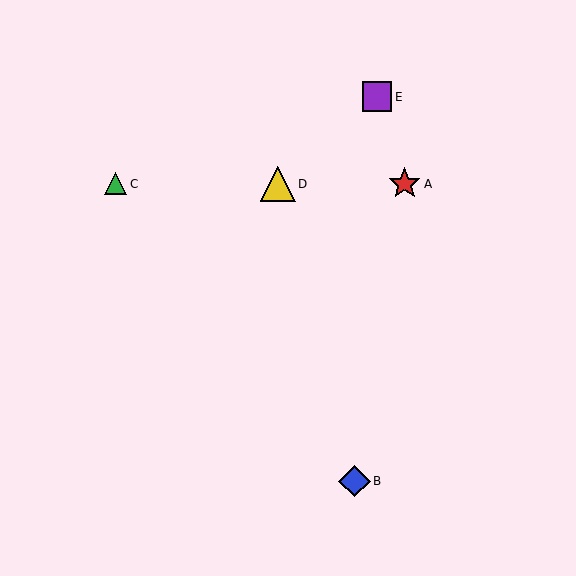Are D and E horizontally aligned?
No, D is at y≈184 and E is at y≈97.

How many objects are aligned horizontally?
3 objects (A, C, D) are aligned horizontally.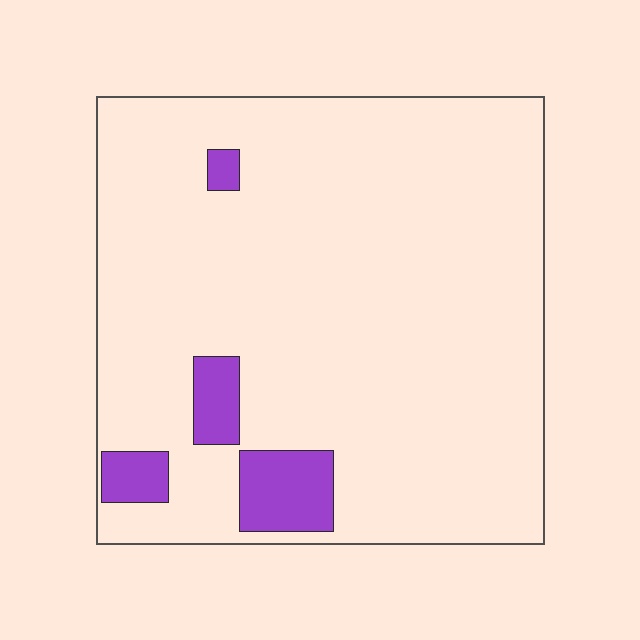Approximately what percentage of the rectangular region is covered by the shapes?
Approximately 10%.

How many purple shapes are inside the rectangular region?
4.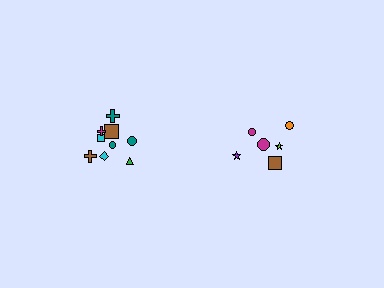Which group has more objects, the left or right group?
The left group.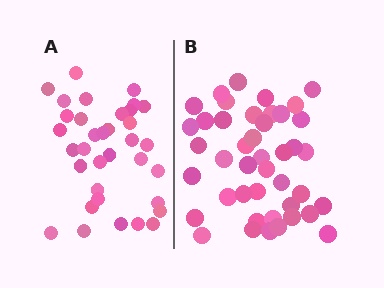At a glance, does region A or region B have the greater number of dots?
Region B (the right region) has more dots.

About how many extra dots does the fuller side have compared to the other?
Region B has roughly 8 or so more dots than region A.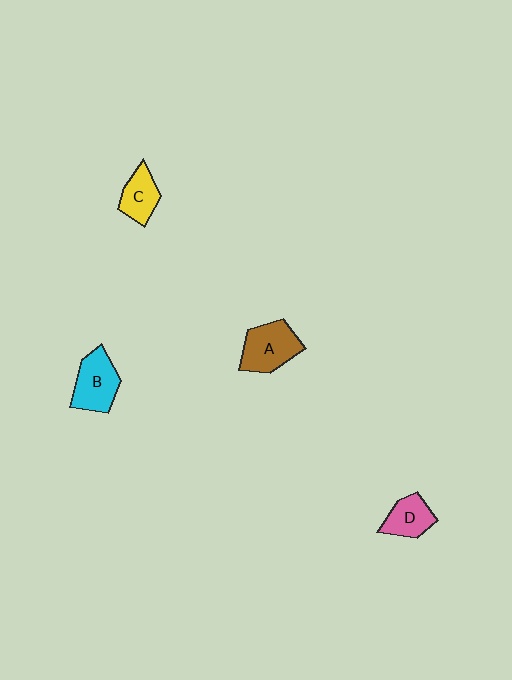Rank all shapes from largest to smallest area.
From largest to smallest: A (brown), B (cyan), D (pink), C (yellow).